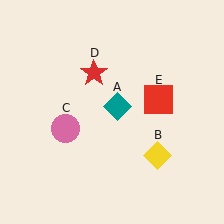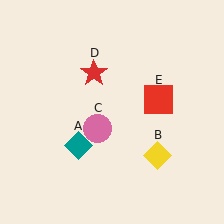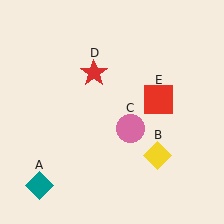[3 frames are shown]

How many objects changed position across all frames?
2 objects changed position: teal diamond (object A), pink circle (object C).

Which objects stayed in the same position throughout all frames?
Yellow diamond (object B) and red star (object D) and red square (object E) remained stationary.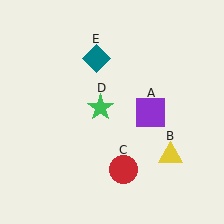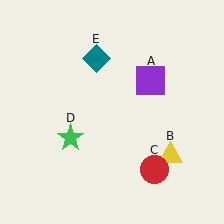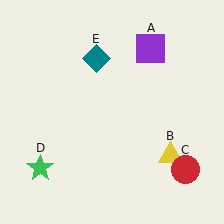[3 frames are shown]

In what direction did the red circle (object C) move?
The red circle (object C) moved right.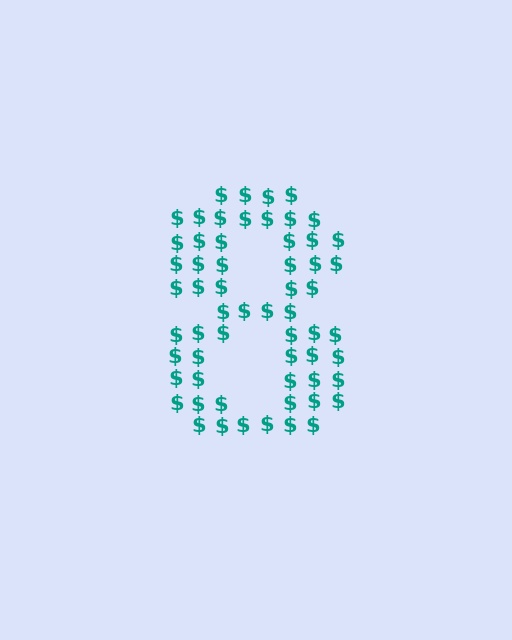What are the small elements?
The small elements are dollar signs.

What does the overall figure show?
The overall figure shows the digit 8.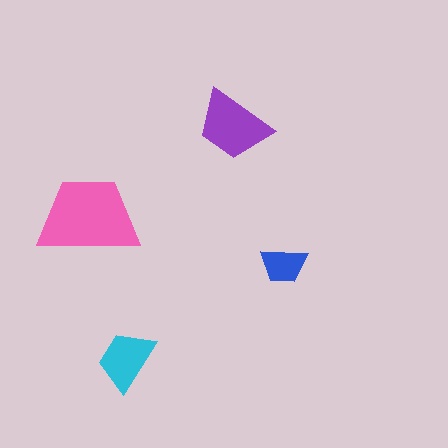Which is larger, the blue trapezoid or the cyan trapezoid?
The cyan one.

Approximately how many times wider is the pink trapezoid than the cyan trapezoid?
About 1.5 times wider.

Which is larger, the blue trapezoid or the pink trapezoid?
The pink one.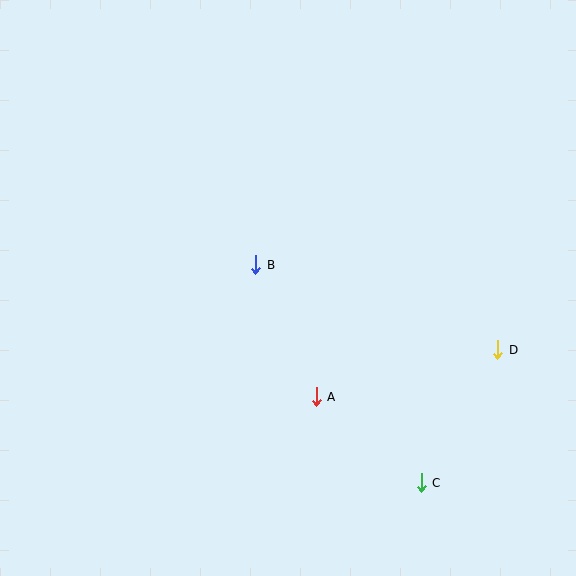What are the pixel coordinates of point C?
Point C is at (421, 483).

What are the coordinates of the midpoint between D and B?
The midpoint between D and B is at (377, 307).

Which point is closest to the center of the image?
Point B at (256, 265) is closest to the center.